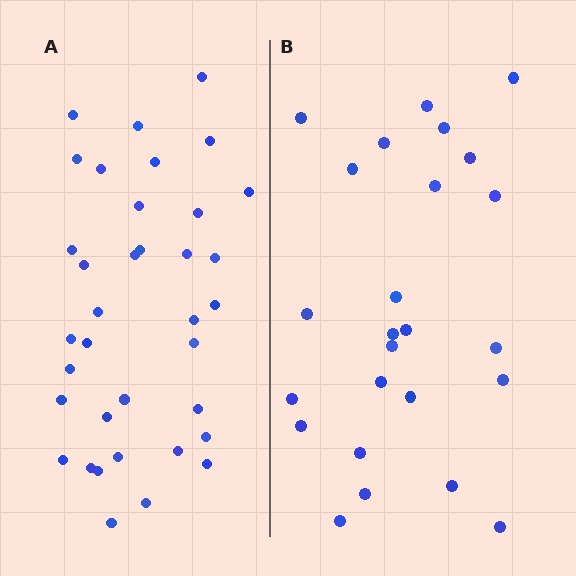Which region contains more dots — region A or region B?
Region A (the left region) has more dots.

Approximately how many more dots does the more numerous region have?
Region A has roughly 12 or so more dots than region B.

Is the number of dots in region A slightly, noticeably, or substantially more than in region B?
Region A has noticeably more, but not dramatically so. The ratio is roughly 1.4 to 1.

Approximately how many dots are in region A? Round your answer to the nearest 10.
About 40 dots. (The exact count is 36, which rounds to 40.)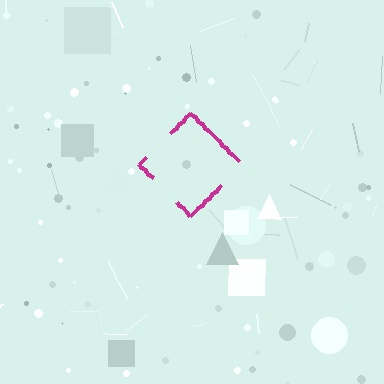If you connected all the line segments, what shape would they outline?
They would outline a diamond.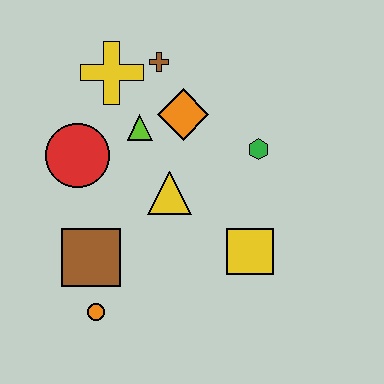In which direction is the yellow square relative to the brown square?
The yellow square is to the right of the brown square.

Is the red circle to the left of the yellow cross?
Yes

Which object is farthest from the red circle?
The yellow square is farthest from the red circle.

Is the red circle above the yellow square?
Yes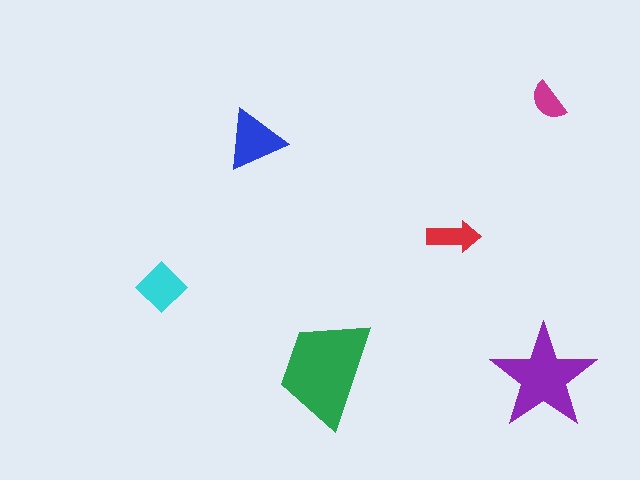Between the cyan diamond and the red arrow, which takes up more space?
The cyan diamond.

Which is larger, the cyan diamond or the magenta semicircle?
The cyan diamond.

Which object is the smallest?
The magenta semicircle.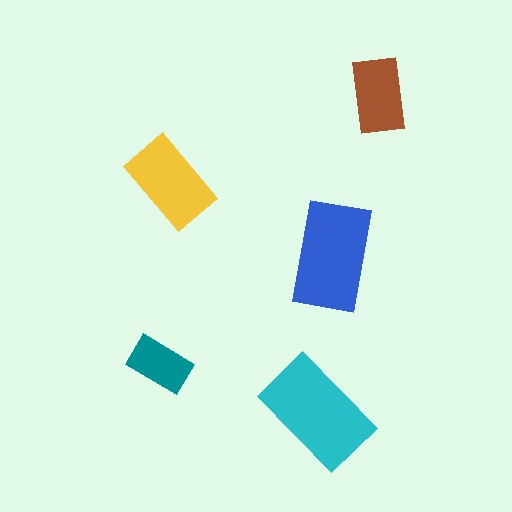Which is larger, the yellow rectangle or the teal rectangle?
The yellow one.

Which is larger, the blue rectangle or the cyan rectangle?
The cyan one.